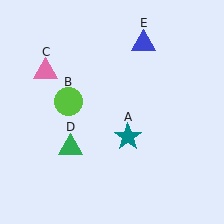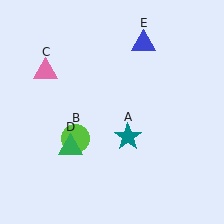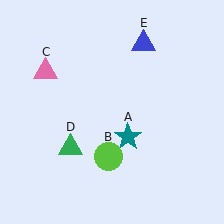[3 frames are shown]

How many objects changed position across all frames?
1 object changed position: lime circle (object B).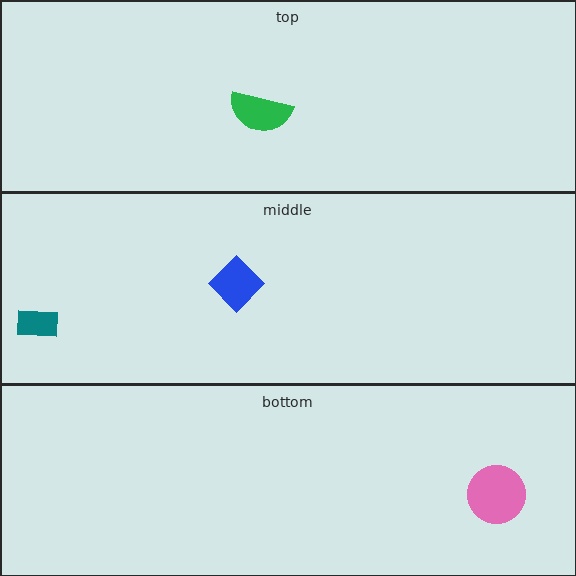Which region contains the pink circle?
The bottom region.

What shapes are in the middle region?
The teal rectangle, the blue diamond.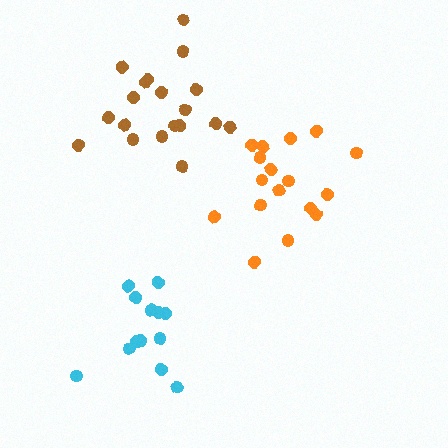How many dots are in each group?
Group 1: 17 dots, Group 2: 19 dots, Group 3: 13 dots (49 total).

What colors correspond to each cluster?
The clusters are colored: orange, brown, cyan.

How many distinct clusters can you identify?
There are 3 distinct clusters.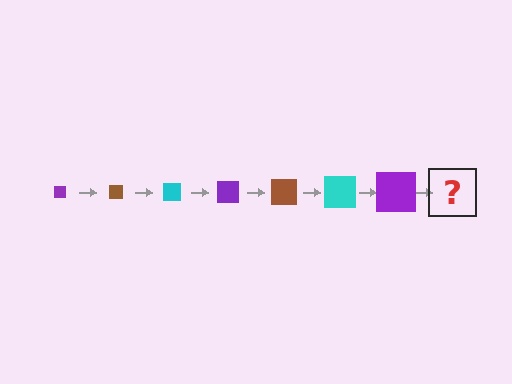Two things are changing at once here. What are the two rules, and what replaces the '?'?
The two rules are that the square grows larger each step and the color cycles through purple, brown, and cyan. The '?' should be a brown square, larger than the previous one.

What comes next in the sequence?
The next element should be a brown square, larger than the previous one.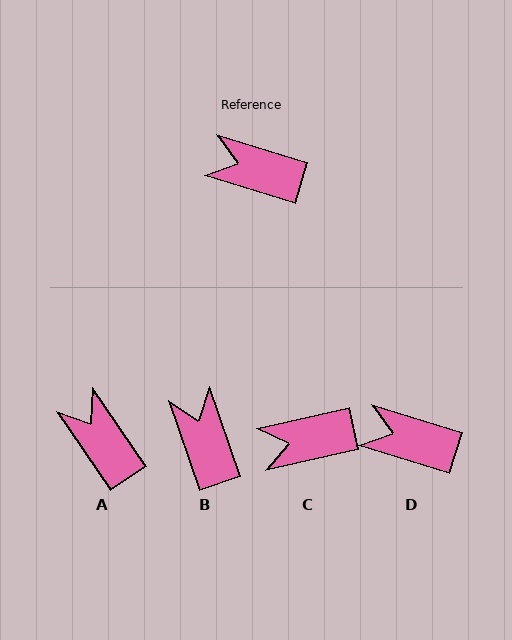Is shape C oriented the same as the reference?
No, it is off by about 30 degrees.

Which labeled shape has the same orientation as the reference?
D.